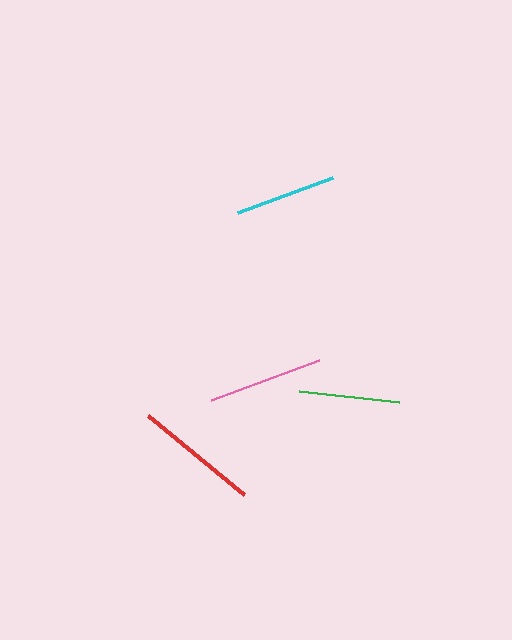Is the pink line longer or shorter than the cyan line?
The pink line is longer than the cyan line.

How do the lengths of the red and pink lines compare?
The red and pink lines are approximately the same length.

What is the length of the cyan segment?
The cyan segment is approximately 101 pixels long.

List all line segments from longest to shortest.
From longest to shortest: red, pink, cyan, green.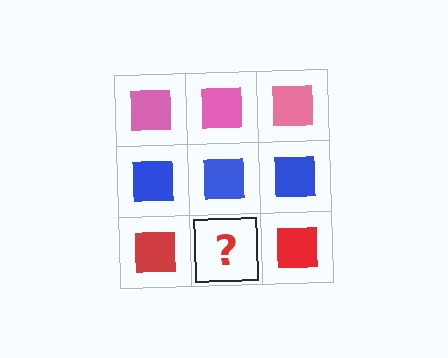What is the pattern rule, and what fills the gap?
The rule is that each row has a consistent color. The gap should be filled with a red square.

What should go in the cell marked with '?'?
The missing cell should contain a red square.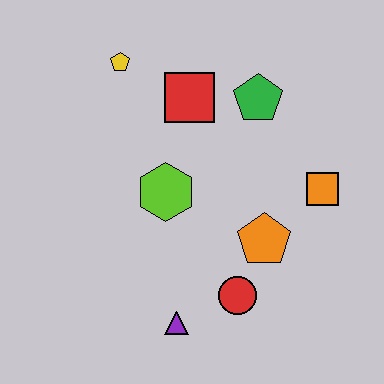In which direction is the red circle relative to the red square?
The red circle is below the red square.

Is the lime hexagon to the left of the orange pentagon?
Yes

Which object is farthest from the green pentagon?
The purple triangle is farthest from the green pentagon.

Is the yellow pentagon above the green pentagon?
Yes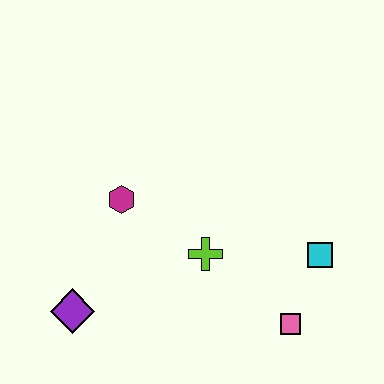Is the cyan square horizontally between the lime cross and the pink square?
No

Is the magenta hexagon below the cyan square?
No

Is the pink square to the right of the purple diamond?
Yes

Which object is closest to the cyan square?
The pink square is closest to the cyan square.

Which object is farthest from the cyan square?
The purple diamond is farthest from the cyan square.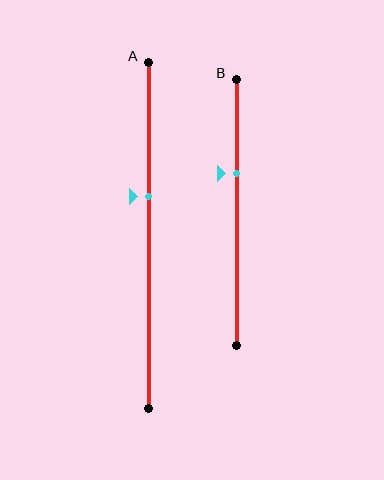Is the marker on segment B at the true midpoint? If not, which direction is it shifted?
No, the marker on segment B is shifted upward by about 15% of the segment length.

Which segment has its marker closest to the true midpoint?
Segment A has its marker closest to the true midpoint.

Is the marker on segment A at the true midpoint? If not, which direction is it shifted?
No, the marker on segment A is shifted upward by about 11% of the segment length.